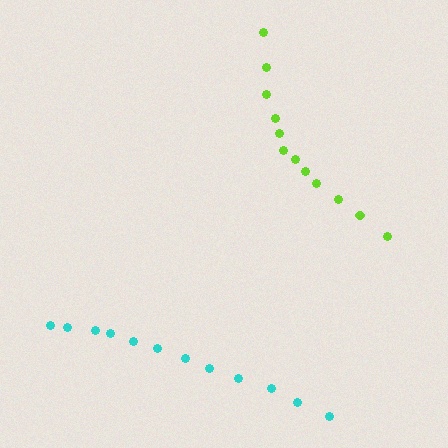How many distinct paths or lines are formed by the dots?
There are 2 distinct paths.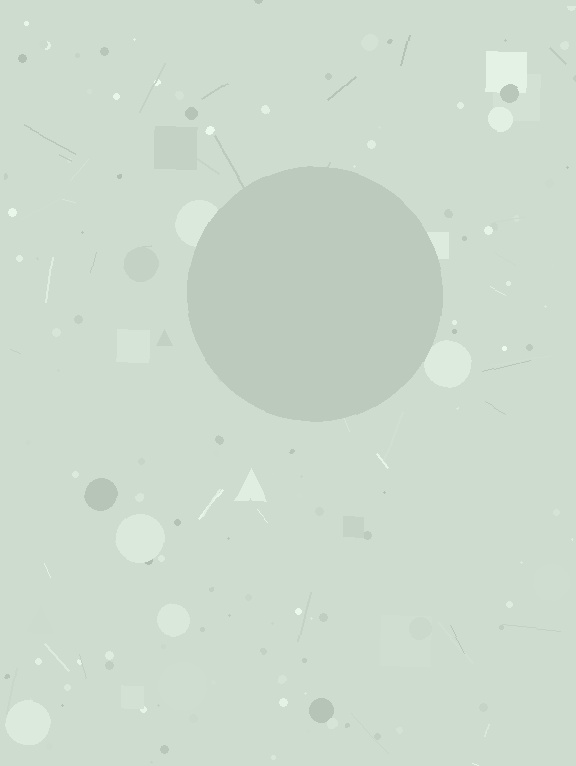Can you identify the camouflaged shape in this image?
The camouflaged shape is a circle.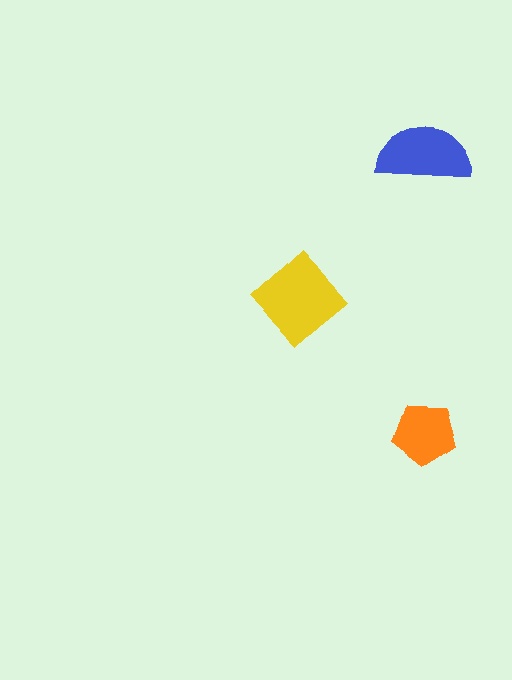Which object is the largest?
The yellow diamond.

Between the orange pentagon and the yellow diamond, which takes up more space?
The yellow diamond.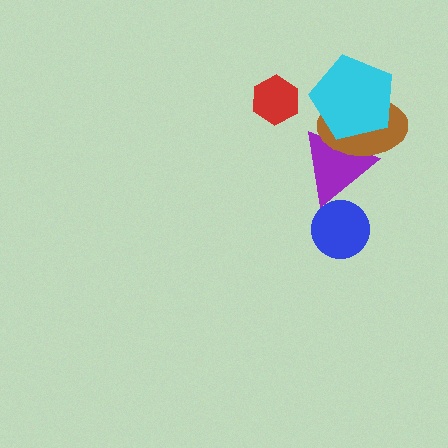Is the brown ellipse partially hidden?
Yes, it is partially covered by another shape.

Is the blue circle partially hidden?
Yes, it is partially covered by another shape.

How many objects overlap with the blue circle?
1 object overlaps with the blue circle.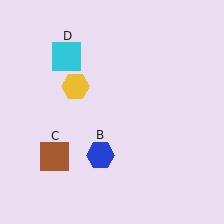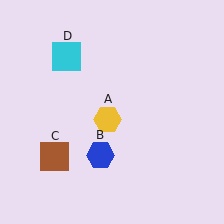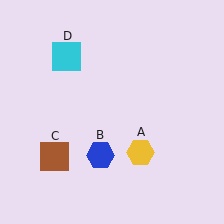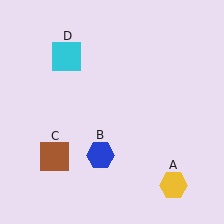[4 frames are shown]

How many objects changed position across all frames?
1 object changed position: yellow hexagon (object A).